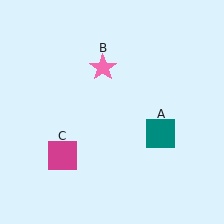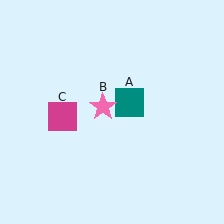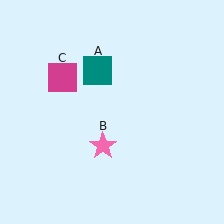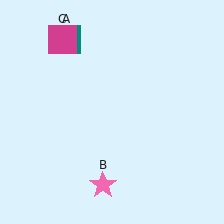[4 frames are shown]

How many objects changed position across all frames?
3 objects changed position: teal square (object A), pink star (object B), magenta square (object C).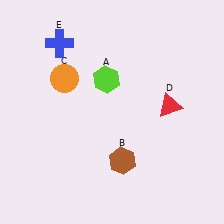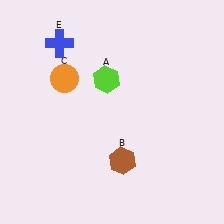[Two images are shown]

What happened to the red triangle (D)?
The red triangle (D) was removed in Image 2. It was in the top-right area of Image 1.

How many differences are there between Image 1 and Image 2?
There is 1 difference between the two images.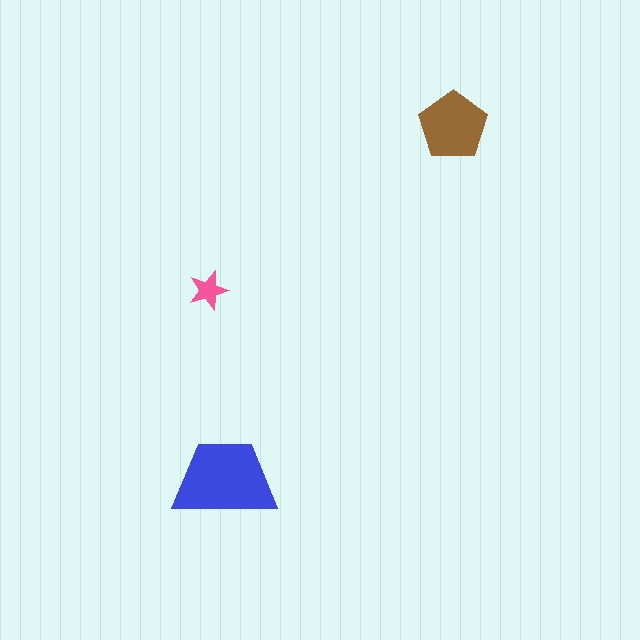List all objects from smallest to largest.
The pink star, the brown pentagon, the blue trapezoid.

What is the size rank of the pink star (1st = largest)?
3rd.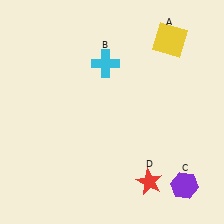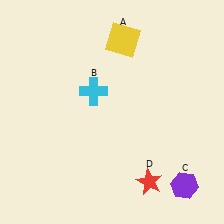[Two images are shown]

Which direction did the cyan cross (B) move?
The cyan cross (B) moved down.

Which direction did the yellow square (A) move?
The yellow square (A) moved left.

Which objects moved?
The objects that moved are: the yellow square (A), the cyan cross (B).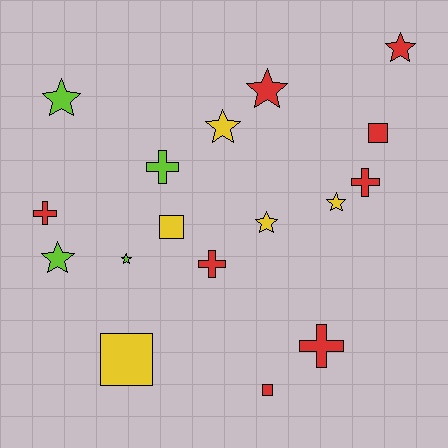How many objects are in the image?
There are 17 objects.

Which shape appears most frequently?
Star, with 8 objects.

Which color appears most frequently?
Red, with 8 objects.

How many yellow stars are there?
There are 3 yellow stars.